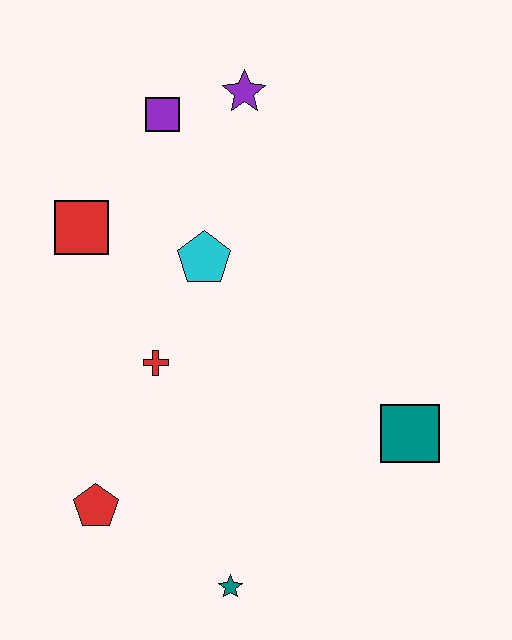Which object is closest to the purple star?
The purple square is closest to the purple star.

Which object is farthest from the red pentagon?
The purple star is farthest from the red pentagon.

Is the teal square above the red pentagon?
Yes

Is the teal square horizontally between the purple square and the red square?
No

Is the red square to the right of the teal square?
No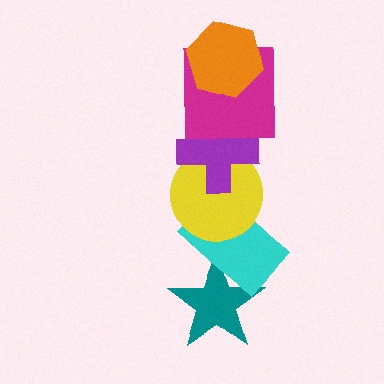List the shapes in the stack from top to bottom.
From top to bottom: the orange hexagon, the magenta square, the purple cross, the yellow circle, the cyan rectangle, the teal star.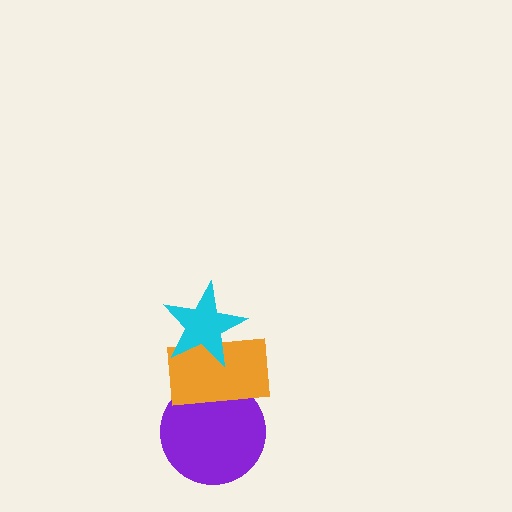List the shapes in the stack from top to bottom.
From top to bottom: the cyan star, the orange rectangle, the purple circle.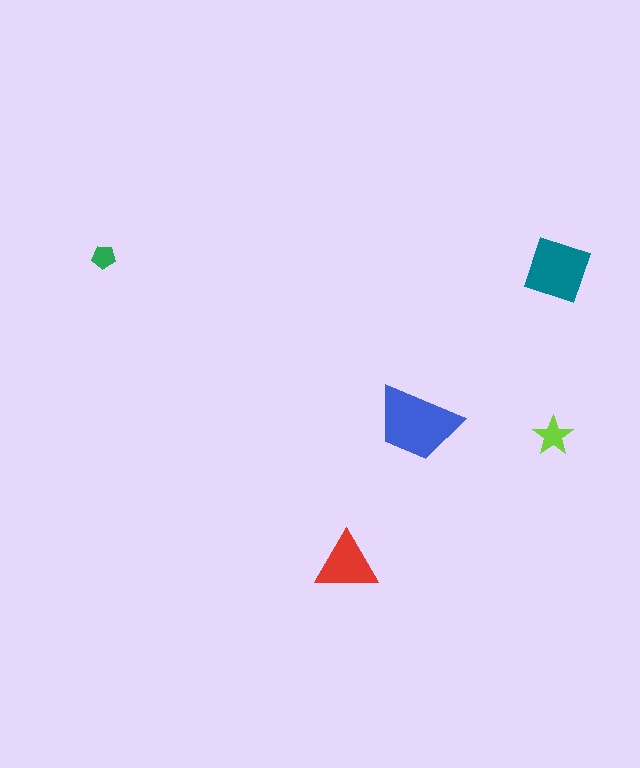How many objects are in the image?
There are 5 objects in the image.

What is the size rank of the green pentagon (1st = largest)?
5th.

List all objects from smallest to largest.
The green pentagon, the lime star, the red triangle, the teal square, the blue trapezoid.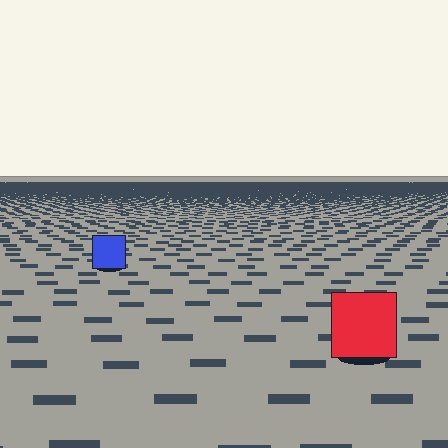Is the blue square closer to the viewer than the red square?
No. The red square is closer — you can tell from the texture gradient: the ground texture is coarser near it.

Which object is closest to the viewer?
The red square is closest. The texture marks near it are larger and more spread out.